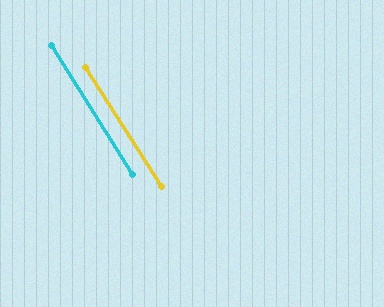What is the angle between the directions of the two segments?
Approximately 1 degree.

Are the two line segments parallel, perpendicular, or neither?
Parallel — their directions differ by only 0.8°.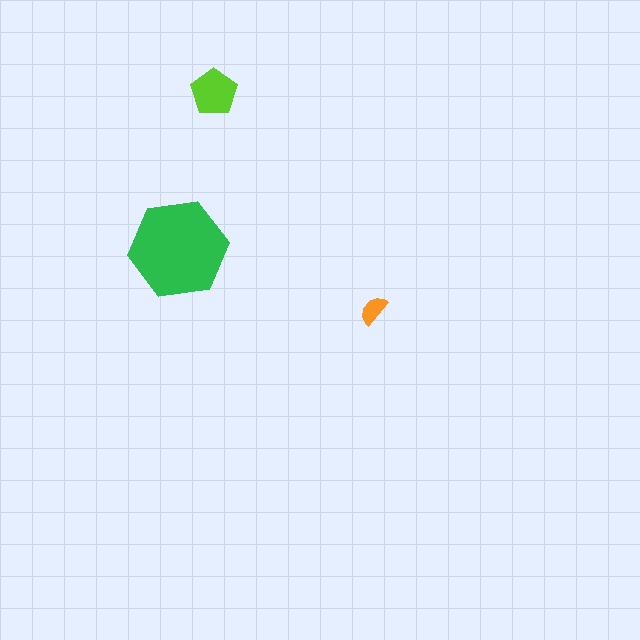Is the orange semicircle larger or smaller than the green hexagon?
Smaller.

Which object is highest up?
The lime pentagon is topmost.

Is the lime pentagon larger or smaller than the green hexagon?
Smaller.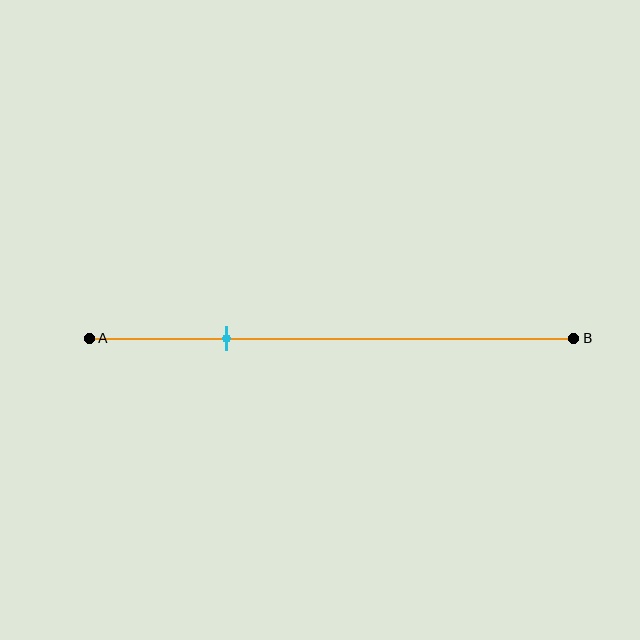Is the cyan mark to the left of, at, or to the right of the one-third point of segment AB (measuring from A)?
The cyan mark is to the left of the one-third point of segment AB.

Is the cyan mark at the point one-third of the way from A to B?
No, the mark is at about 30% from A, not at the 33% one-third point.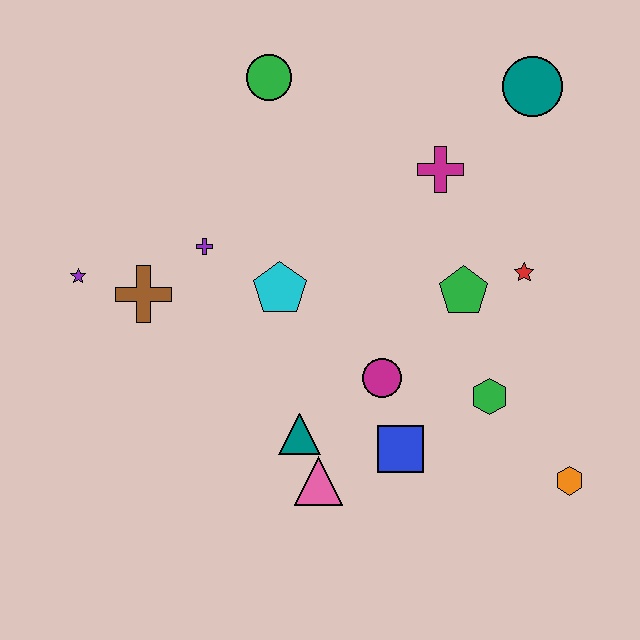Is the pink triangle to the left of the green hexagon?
Yes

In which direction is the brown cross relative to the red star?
The brown cross is to the left of the red star.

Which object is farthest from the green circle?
The orange hexagon is farthest from the green circle.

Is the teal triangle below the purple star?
Yes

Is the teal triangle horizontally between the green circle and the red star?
Yes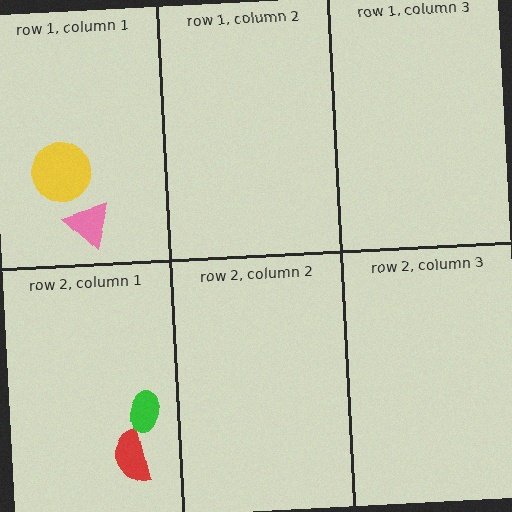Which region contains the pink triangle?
The row 1, column 1 region.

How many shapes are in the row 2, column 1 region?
2.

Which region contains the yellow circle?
The row 1, column 1 region.